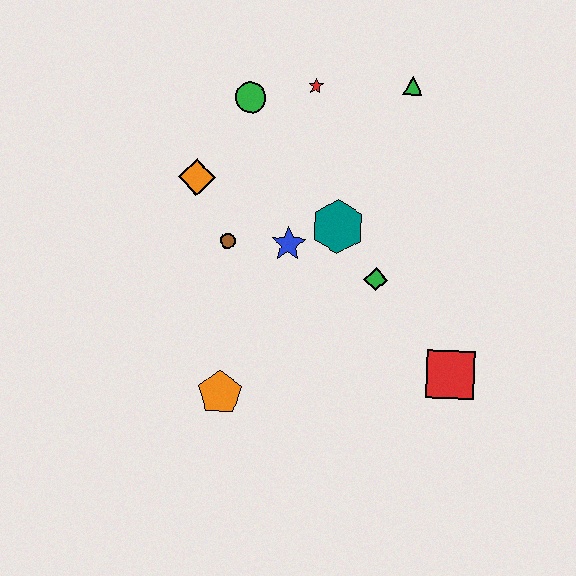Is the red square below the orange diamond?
Yes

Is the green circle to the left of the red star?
Yes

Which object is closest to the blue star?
The teal hexagon is closest to the blue star.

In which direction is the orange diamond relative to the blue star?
The orange diamond is to the left of the blue star.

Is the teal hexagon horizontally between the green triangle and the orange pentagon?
Yes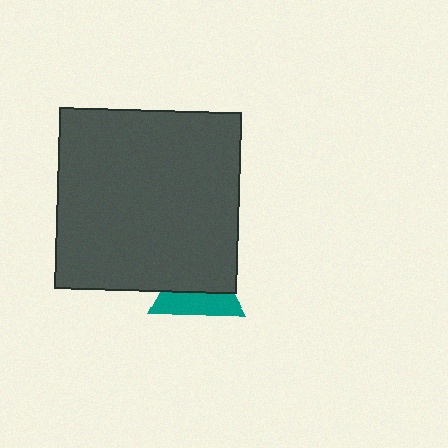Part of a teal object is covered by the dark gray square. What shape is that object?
It is a triangle.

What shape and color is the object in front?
The object in front is a dark gray square.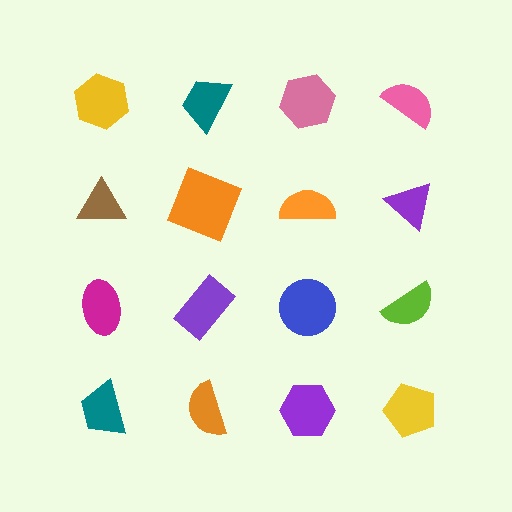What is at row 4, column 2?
An orange semicircle.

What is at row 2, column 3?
An orange semicircle.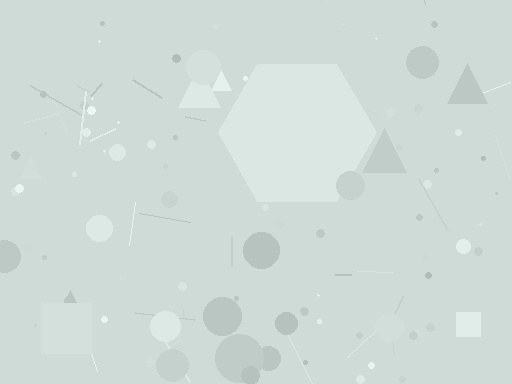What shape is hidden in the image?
A hexagon is hidden in the image.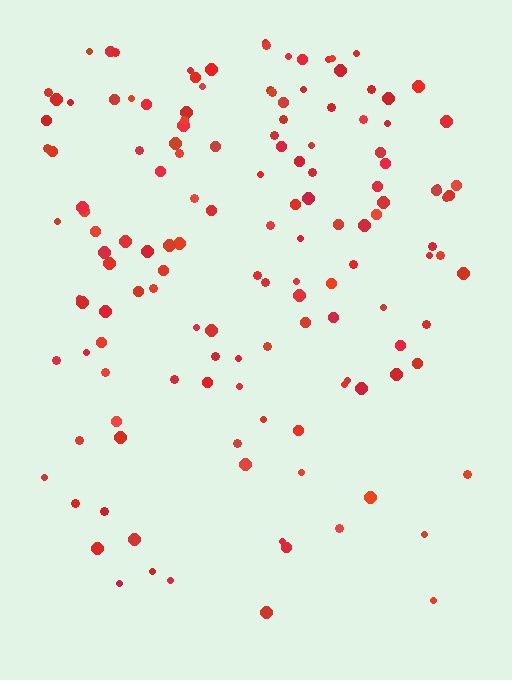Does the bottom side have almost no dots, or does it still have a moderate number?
Still a moderate number, just noticeably fewer than the top.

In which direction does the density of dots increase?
From bottom to top, with the top side densest.